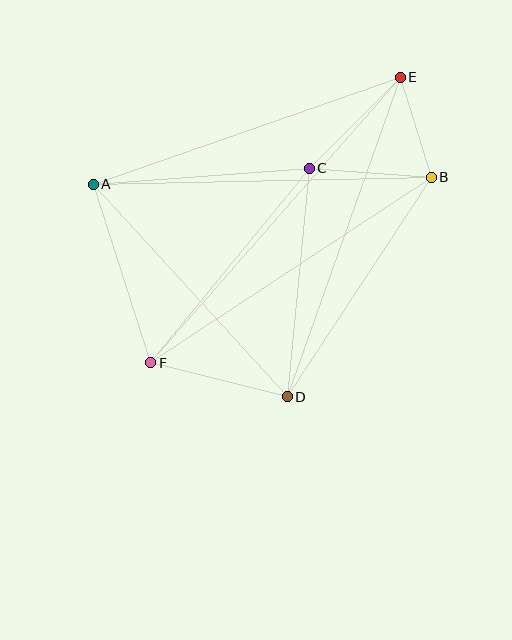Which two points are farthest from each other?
Points E and F are farthest from each other.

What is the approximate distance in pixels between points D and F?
The distance between D and F is approximately 141 pixels.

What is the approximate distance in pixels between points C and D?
The distance between C and D is approximately 229 pixels.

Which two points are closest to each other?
Points B and E are closest to each other.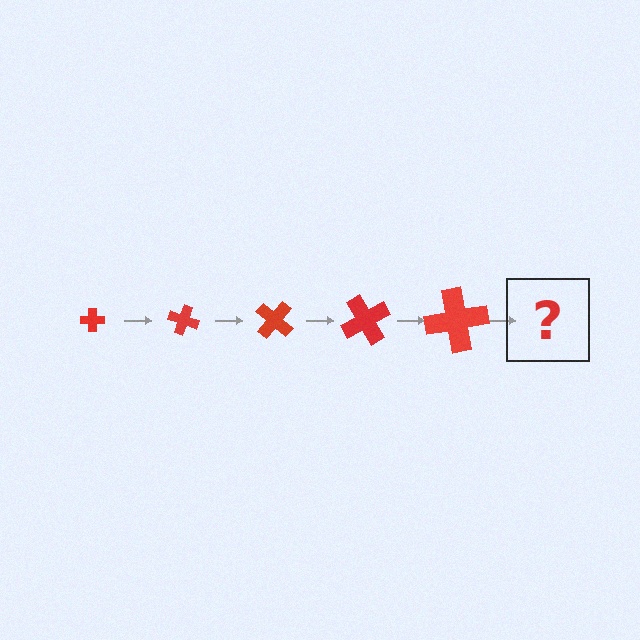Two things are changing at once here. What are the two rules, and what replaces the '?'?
The two rules are that the cross grows larger each step and it rotates 20 degrees each step. The '?' should be a cross, larger than the previous one and rotated 100 degrees from the start.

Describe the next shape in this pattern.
It should be a cross, larger than the previous one and rotated 100 degrees from the start.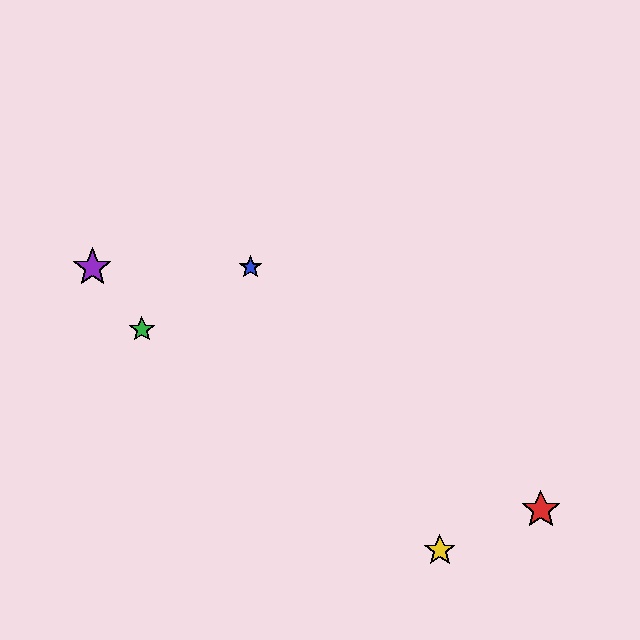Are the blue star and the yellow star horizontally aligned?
No, the blue star is at y≈267 and the yellow star is at y≈551.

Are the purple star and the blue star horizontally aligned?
Yes, both are at y≈267.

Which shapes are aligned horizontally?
The blue star, the purple star are aligned horizontally.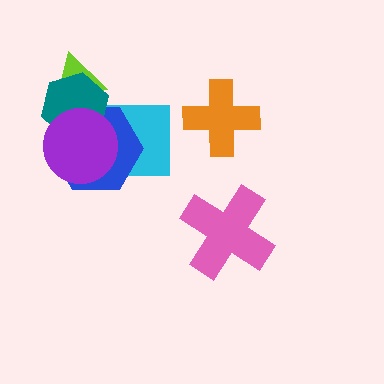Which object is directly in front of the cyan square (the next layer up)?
The blue hexagon is directly in front of the cyan square.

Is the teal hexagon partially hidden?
Yes, it is partially covered by another shape.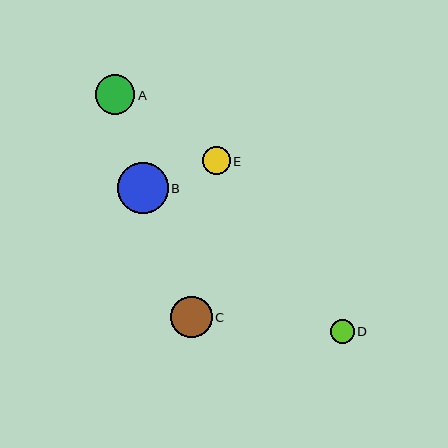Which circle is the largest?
Circle B is the largest with a size of approximately 51 pixels.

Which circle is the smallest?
Circle D is the smallest with a size of approximately 24 pixels.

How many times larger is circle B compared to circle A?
Circle B is approximately 1.3 times the size of circle A.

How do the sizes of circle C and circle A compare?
Circle C and circle A are approximately the same size.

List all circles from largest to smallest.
From largest to smallest: B, C, A, E, D.